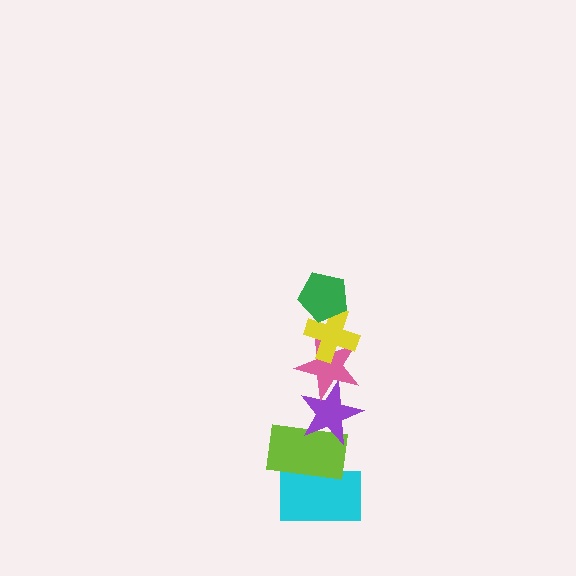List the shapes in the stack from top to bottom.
From top to bottom: the green pentagon, the yellow cross, the pink star, the purple star, the lime rectangle, the cyan rectangle.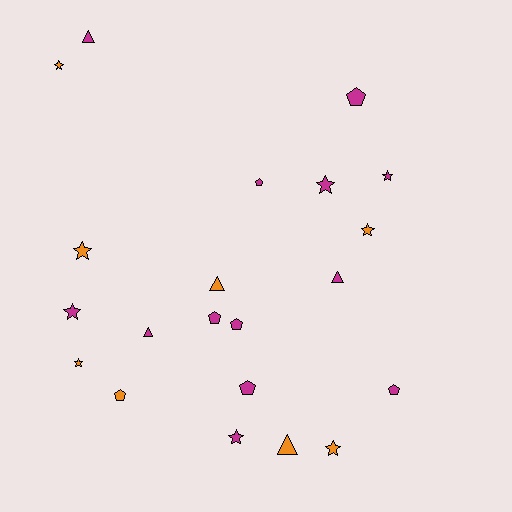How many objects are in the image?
There are 21 objects.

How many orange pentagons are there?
There is 1 orange pentagon.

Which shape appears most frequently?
Star, with 9 objects.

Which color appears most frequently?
Magenta, with 13 objects.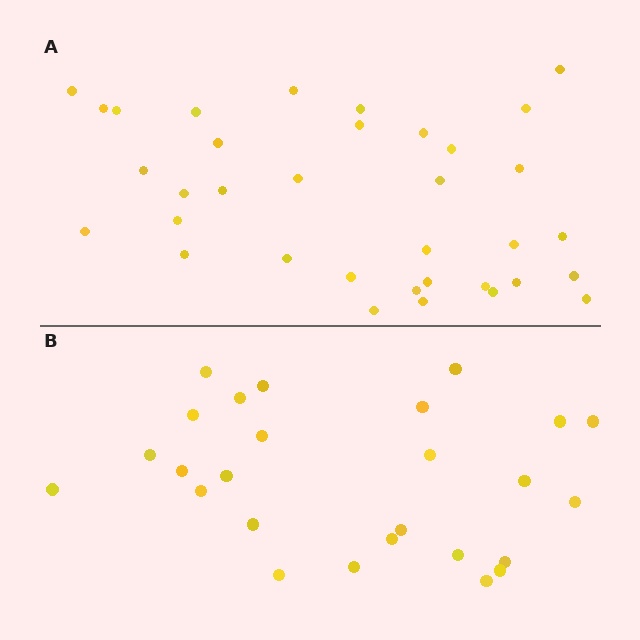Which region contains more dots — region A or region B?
Region A (the top region) has more dots.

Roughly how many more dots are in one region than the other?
Region A has roughly 8 or so more dots than region B.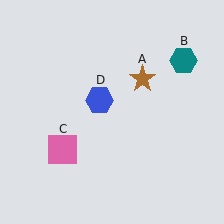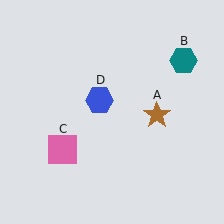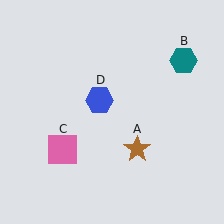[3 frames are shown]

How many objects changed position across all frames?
1 object changed position: brown star (object A).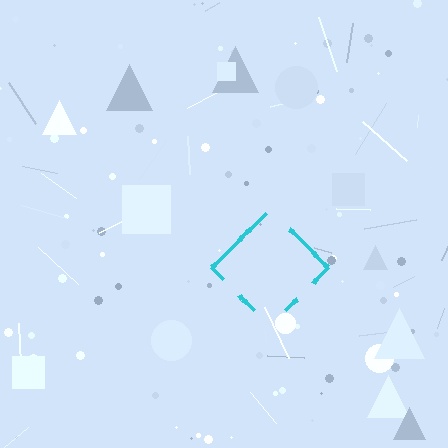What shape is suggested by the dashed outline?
The dashed outline suggests a diamond.